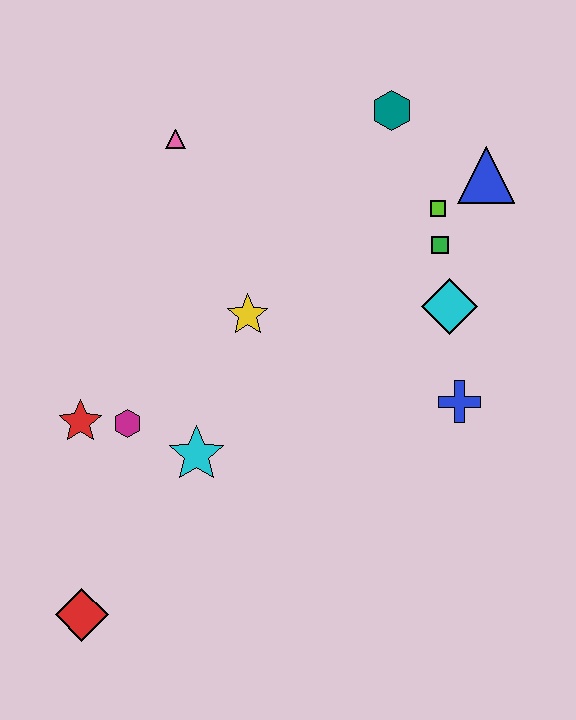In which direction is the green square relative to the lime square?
The green square is below the lime square.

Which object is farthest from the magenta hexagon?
The blue triangle is farthest from the magenta hexagon.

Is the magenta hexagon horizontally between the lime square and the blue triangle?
No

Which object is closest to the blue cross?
The cyan diamond is closest to the blue cross.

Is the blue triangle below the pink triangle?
Yes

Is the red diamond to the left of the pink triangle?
Yes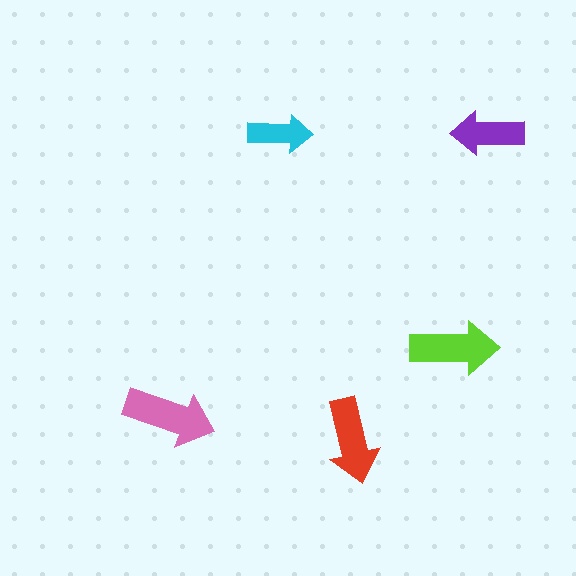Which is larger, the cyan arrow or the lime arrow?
The lime one.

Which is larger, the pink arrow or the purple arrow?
The pink one.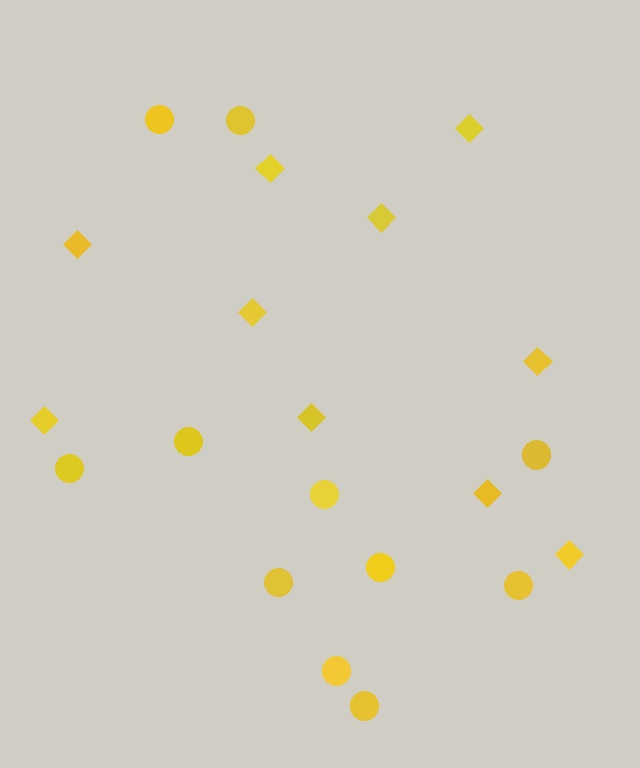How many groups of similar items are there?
There are 2 groups: one group of circles (11) and one group of diamonds (10).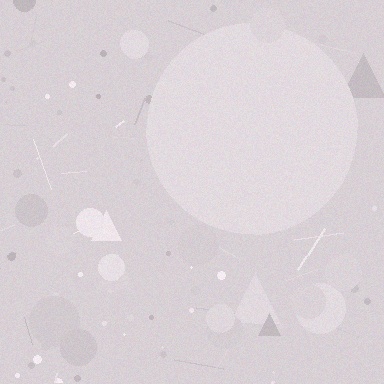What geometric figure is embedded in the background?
A circle is embedded in the background.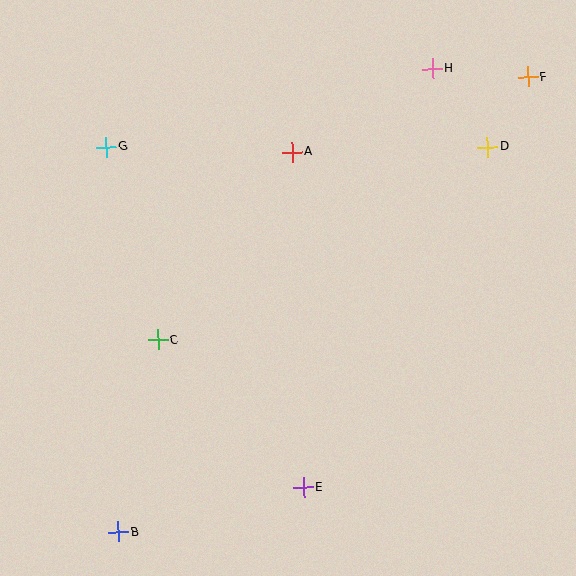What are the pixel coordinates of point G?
Point G is at (106, 147).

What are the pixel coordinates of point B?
Point B is at (118, 532).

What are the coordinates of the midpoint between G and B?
The midpoint between G and B is at (112, 340).